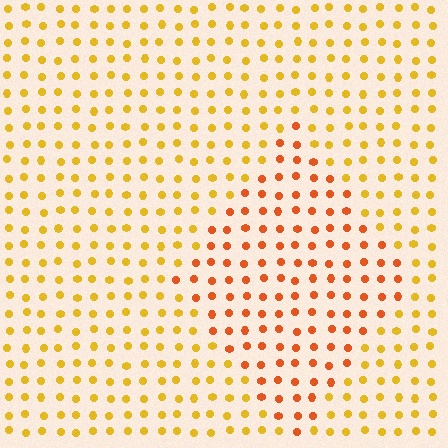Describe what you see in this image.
The image is filled with small yellow elements in a uniform arrangement. A diamond-shaped region is visible where the elements are tinted to a slightly different hue, forming a subtle color boundary.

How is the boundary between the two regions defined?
The boundary is defined purely by a slight shift in hue (about 31 degrees). Spacing, size, and orientation are identical on both sides.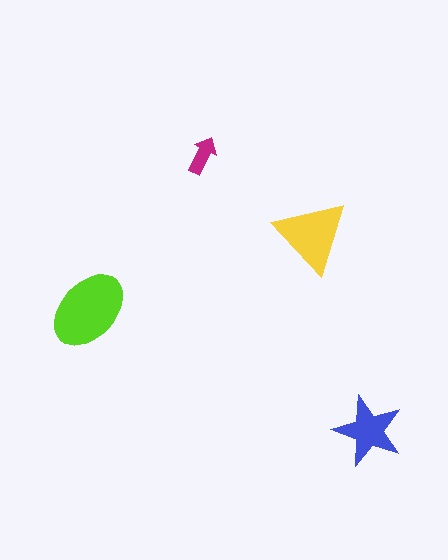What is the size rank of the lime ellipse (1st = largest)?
1st.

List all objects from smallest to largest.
The magenta arrow, the blue star, the yellow triangle, the lime ellipse.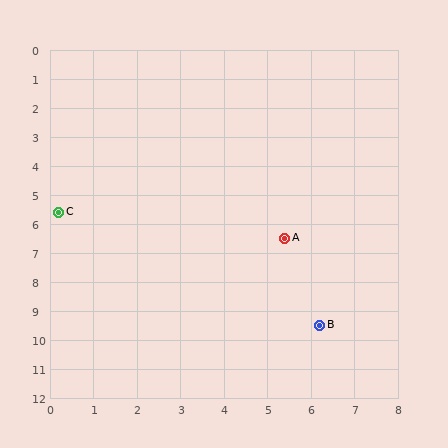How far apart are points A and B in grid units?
Points A and B are about 3.1 grid units apart.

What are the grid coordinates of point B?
Point B is at approximately (6.2, 9.5).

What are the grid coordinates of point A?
Point A is at approximately (5.4, 6.5).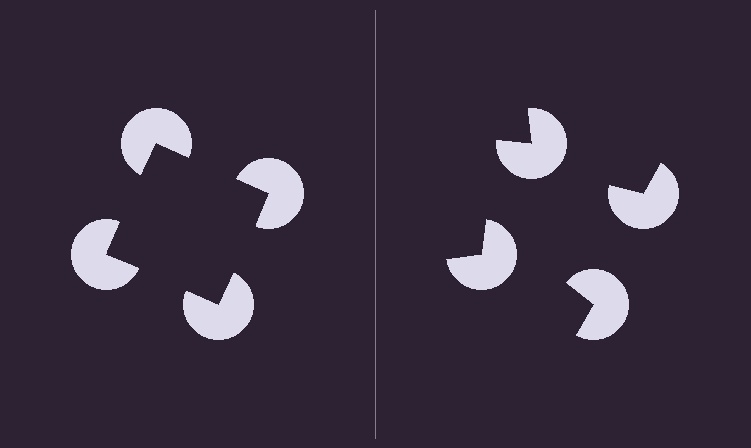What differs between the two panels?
The pac-man discs are positioned identically on both sides; only the wedge orientations differ. On the left they align to a square; on the right they are misaligned.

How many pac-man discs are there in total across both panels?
8 — 4 on each side.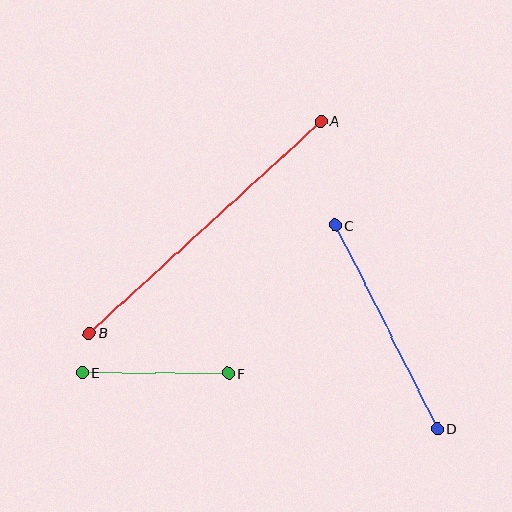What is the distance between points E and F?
The distance is approximately 146 pixels.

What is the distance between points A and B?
The distance is approximately 314 pixels.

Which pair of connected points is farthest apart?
Points A and B are farthest apart.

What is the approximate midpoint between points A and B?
The midpoint is at approximately (205, 227) pixels.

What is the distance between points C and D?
The distance is approximately 228 pixels.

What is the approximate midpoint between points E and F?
The midpoint is at approximately (155, 373) pixels.